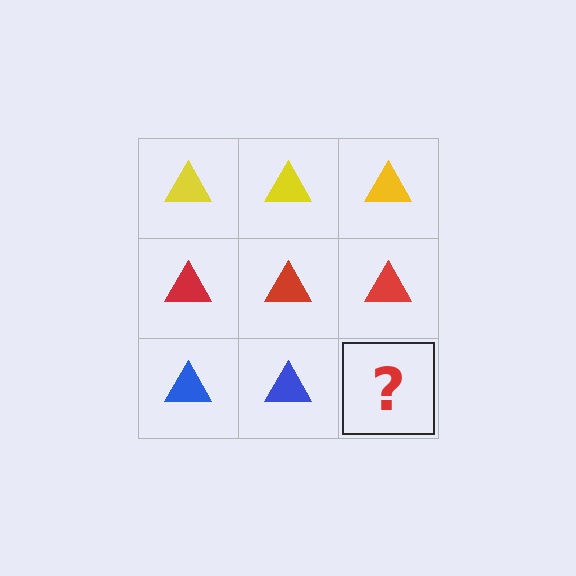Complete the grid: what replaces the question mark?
The question mark should be replaced with a blue triangle.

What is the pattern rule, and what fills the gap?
The rule is that each row has a consistent color. The gap should be filled with a blue triangle.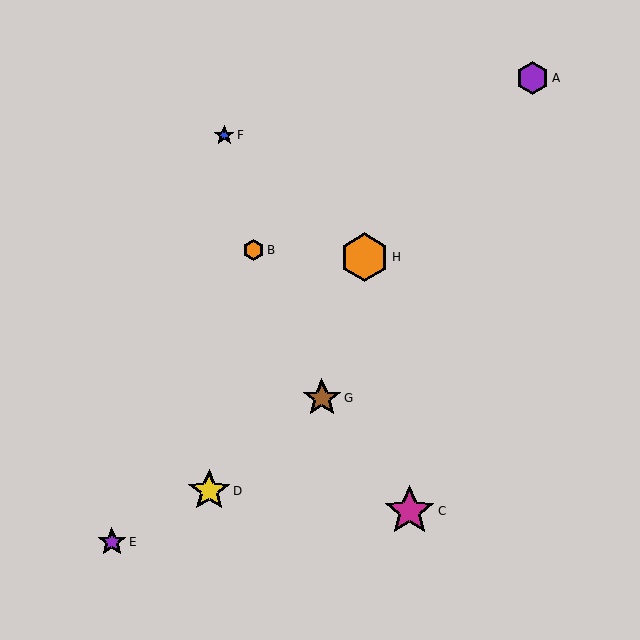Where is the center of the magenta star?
The center of the magenta star is at (410, 511).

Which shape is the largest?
The magenta star (labeled C) is the largest.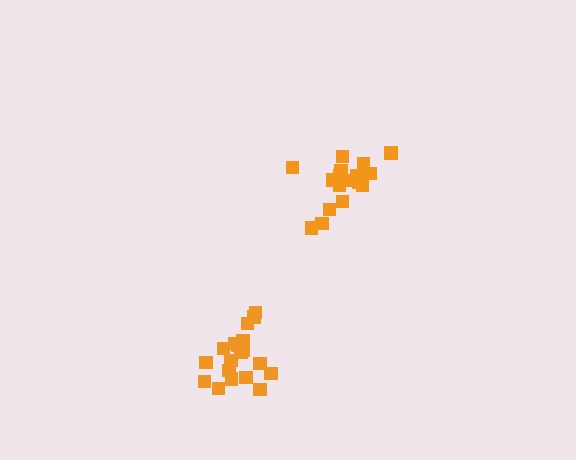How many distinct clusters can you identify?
There are 2 distinct clusters.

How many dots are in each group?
Group 1: 21 dots, Group 2: 18 dots (39 total).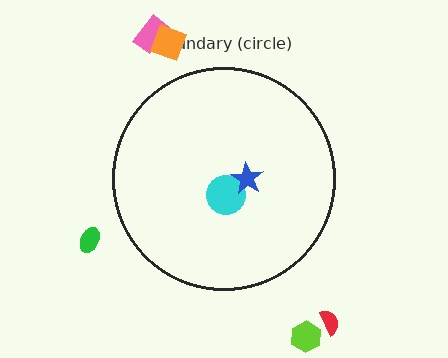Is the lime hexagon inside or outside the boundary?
Outside.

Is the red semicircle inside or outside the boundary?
Outside.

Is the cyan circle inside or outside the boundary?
Inside.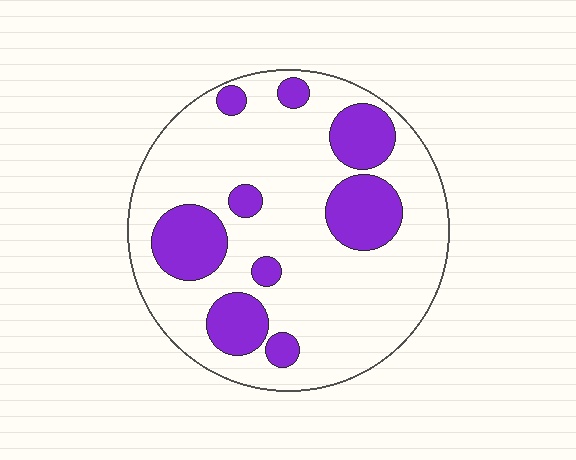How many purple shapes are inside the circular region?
9.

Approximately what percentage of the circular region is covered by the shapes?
Approximately 25%.